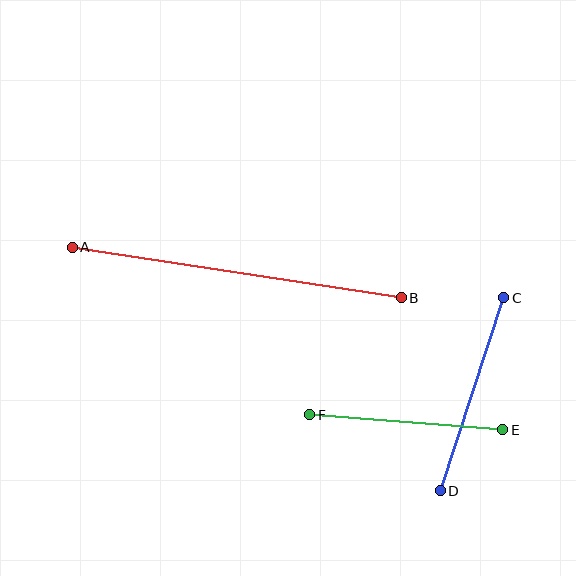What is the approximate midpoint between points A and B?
The midpoint is at approximately (237, 272) pixels.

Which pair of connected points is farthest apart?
Points A and B are farthest apart.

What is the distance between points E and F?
The distance is approximately 194 pixels.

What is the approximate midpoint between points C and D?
The midpoint is at approximately (472, 394) pixels.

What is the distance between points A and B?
The distance is approximately 333 pixels.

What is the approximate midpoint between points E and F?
The midpoint is at approximately (406, 422) pixels.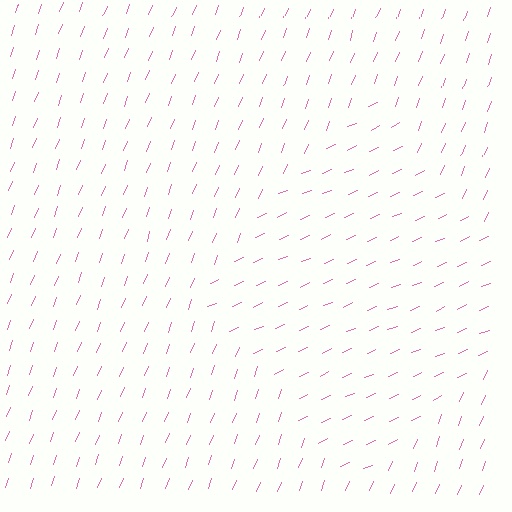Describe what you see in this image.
The image is filled with small pink line segments. A diamond region in the image has lines oriented differently from the surrounding lines, creating a visible texture boundary.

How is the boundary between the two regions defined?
The boundary is defined purely by a change in line orientation (approximately 45 degrees difference). All lines are the same color and thickness.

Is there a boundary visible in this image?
Yes, there is a texture boundary formed by a change in line orientation.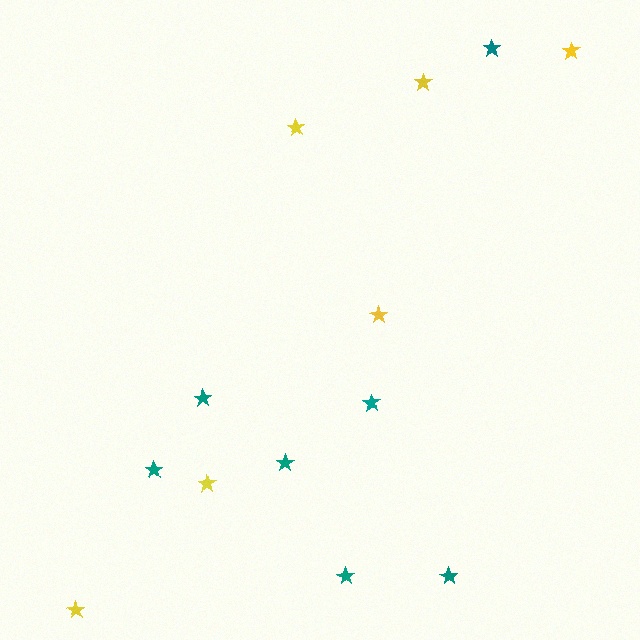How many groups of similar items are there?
There are 2 groups: one group of teal stars (7) and one group of yellow stars (6).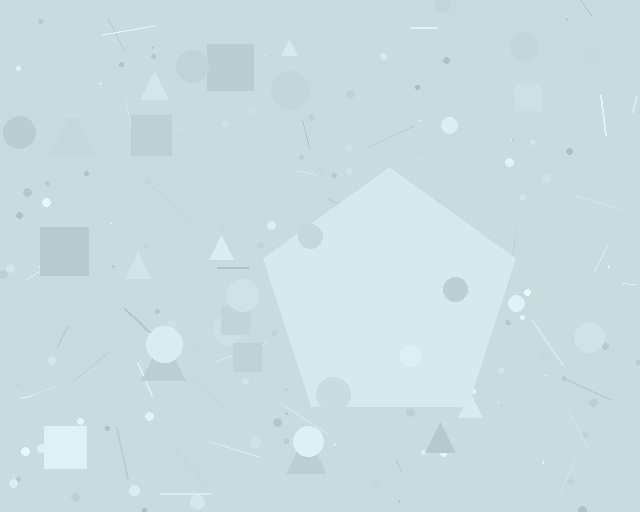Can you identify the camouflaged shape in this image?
The camouflaged shape is a pentagon.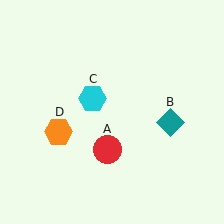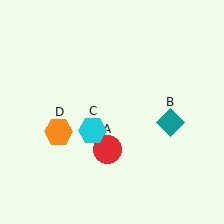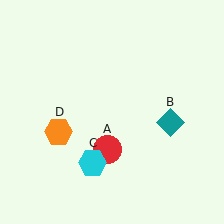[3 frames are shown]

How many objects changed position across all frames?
1 object changed position: cyan hexagon (object C).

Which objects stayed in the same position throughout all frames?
Red circle (object A) and teal diamond (object B) and orange hexagon (object D) remained stationary.